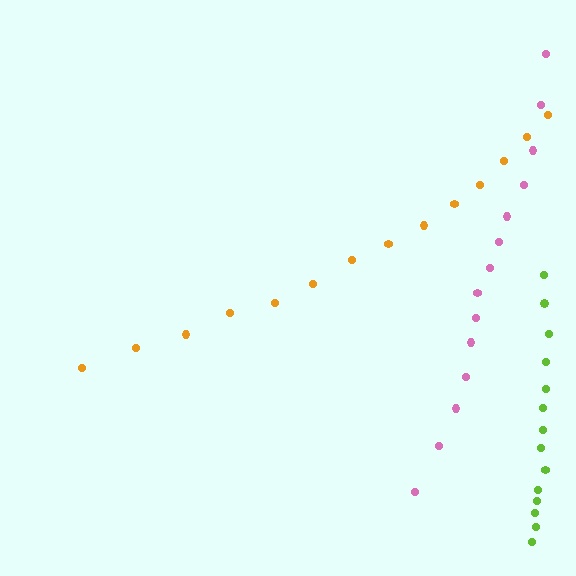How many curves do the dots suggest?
There are 3 distinct paths.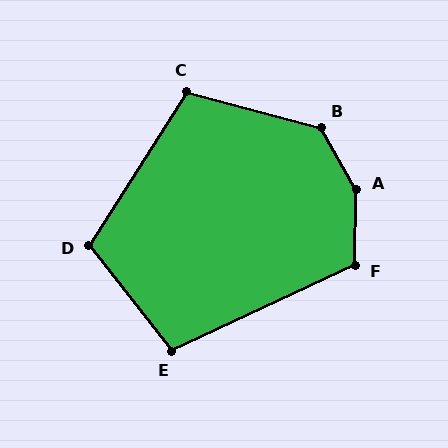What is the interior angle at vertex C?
Approximately 108 degrees (obtuse).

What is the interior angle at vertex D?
Approximately 109 degrees (obtuse).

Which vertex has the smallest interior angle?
E, at approximately 103 degrees.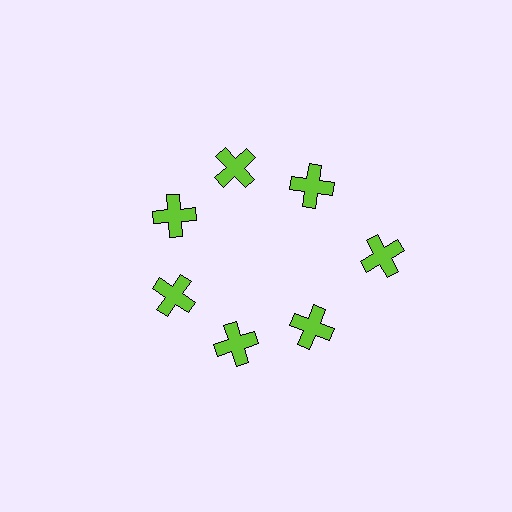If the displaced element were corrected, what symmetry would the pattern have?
It would have 7-fold rotational symmetry — the pattern would map onto itself every 51 degrees.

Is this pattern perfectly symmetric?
No. The 7 lime crosses are arranged in a ring, but one element near the 3 o'clock position is pushed outward from the center, breaking the 7-fold rotational symmetry.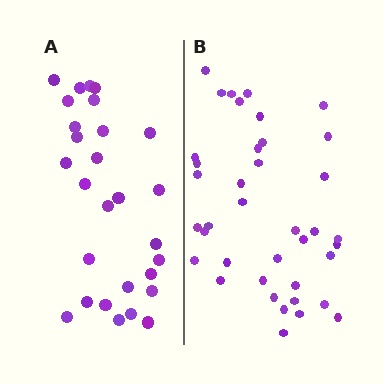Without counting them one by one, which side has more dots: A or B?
Region B (the right region) has more dots.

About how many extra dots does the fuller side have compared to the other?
Region B has roughly 12 or so more dots than region A.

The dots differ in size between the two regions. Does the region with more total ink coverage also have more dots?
No. Region A has more total ink coverage because its dots are larger, but region B actually contains more individual dots. Total area can be misleading — the number of items is what matters here.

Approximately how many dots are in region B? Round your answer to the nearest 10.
About 40 dots. (The exact count is 39, which rounds to 40.)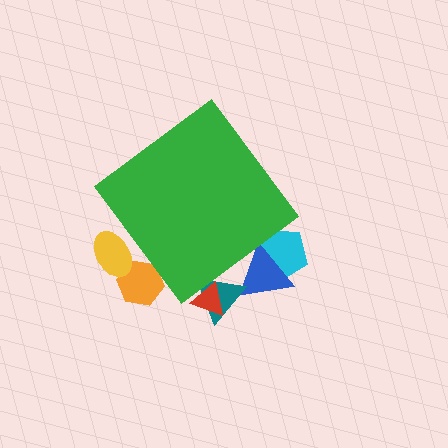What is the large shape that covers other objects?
A green diamond.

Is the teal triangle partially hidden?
Yes, the teal triangle is partially hidden behind the green diamond.